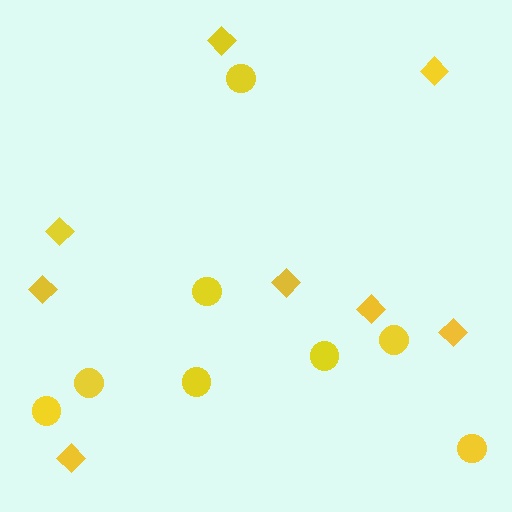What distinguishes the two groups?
There are 2 groups: one group of diamonds (8) and one group of circles (8).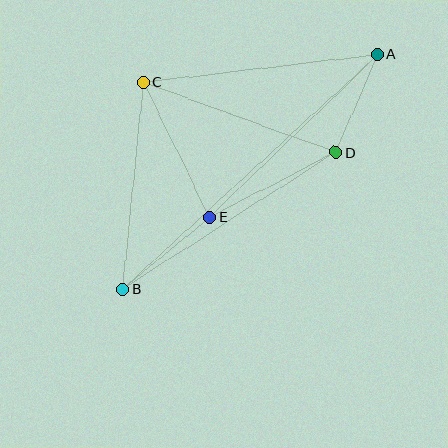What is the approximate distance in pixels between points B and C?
The distance between B and C is approximately 208 pixels.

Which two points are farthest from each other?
Points A and B are farthest from each other.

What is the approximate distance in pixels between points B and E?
The distance between B and E is approximately 113 pixels.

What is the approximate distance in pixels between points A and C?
The distance between A and C is approximately 236 pixels.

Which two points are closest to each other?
Points A and D are closest to each other.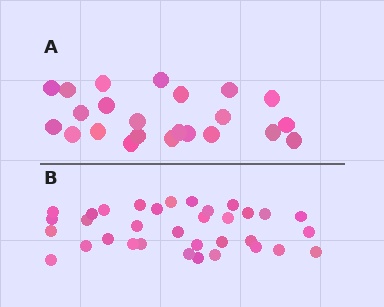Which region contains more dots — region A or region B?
Region B (the bottom region) has more dots.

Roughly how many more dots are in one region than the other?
Region B has roughly 12 or so more dots than region A.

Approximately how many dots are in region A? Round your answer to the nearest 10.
About 20 dots. (The exact count is 23, which rounds to 20.)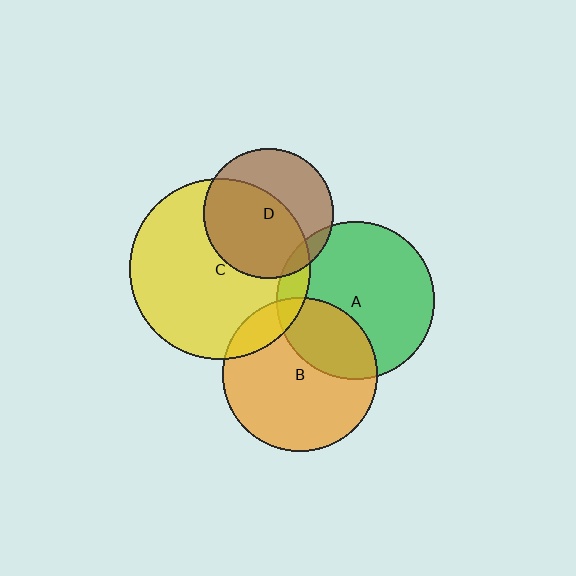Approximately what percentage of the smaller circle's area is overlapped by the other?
Approximately 10%.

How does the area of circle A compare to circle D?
Approximately 1.5 times.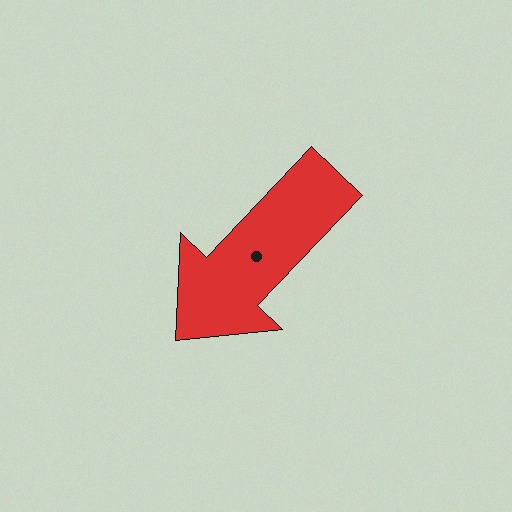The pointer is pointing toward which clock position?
Roughly 7 o'clock.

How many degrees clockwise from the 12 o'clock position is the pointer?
Approximately 224 degrees.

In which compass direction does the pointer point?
Southwest.